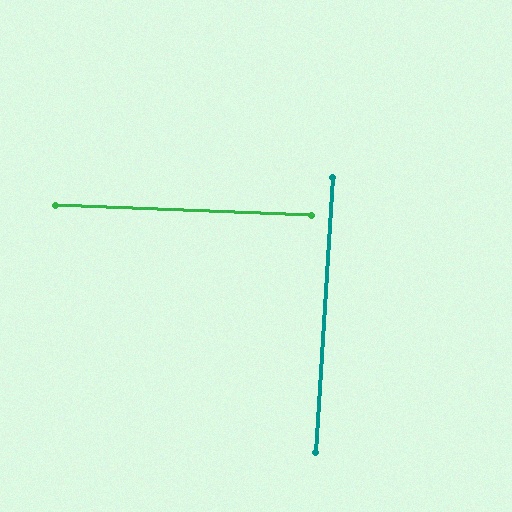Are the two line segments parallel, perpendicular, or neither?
Perpendicular — they meet at approximately 89°.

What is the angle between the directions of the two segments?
Approximately 89 degrees.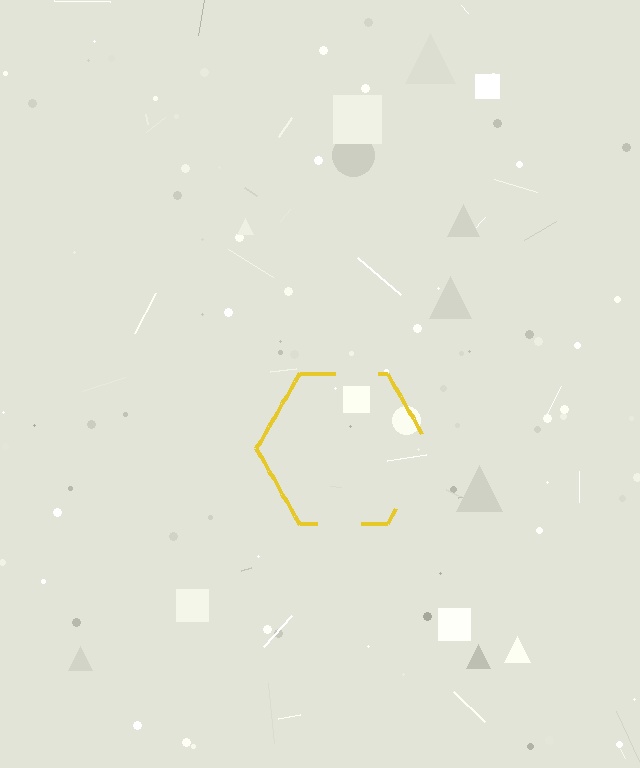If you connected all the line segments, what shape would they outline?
They would outline a hexagon.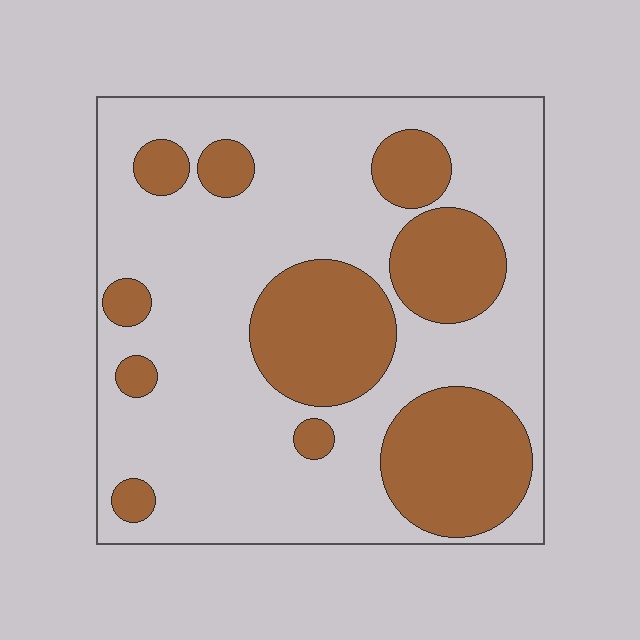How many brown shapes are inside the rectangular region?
10.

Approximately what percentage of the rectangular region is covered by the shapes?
Approximately 30%.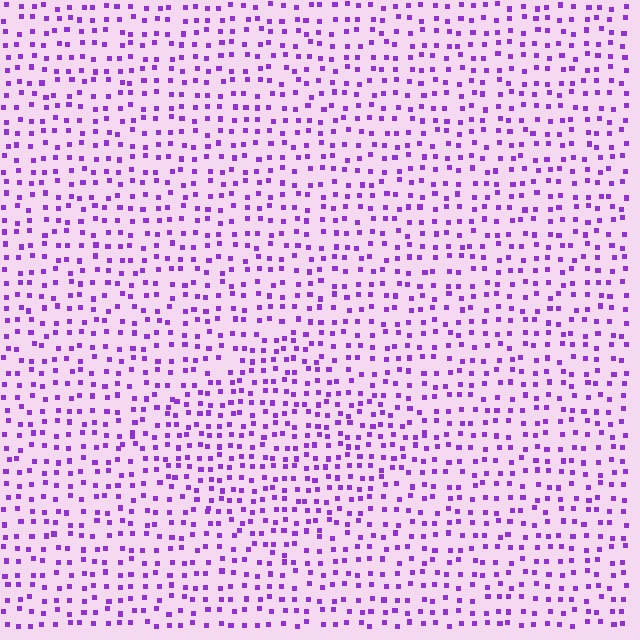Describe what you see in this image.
The image contains small purple elements arranged at two different densities. A diamond-shaped region is visible where the elements are more densely packed than the surrounding area.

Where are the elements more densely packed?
The elements are more densely packed inside the diamond boundary.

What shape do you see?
I see a diamond.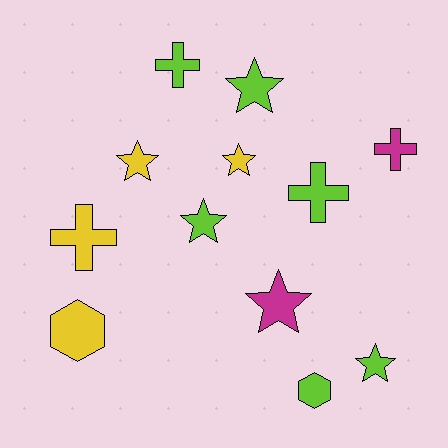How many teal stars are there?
There are no teal stars.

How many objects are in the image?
There are 12 objects.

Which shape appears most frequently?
Star, with 6 objects.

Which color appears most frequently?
Lime, with 6 objects.